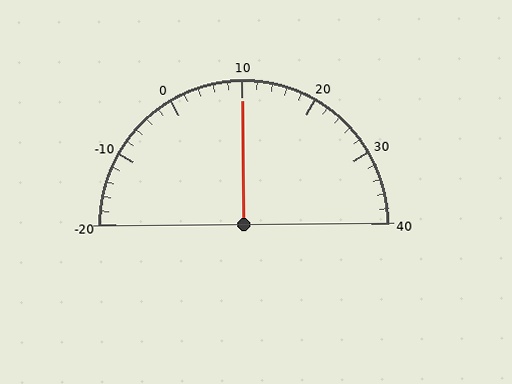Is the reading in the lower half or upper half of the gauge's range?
The reading is in the upper half of the range (-20 to 40).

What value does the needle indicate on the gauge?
The needle indicates approximately 10.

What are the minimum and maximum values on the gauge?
The gauge ranges from -20 to 40.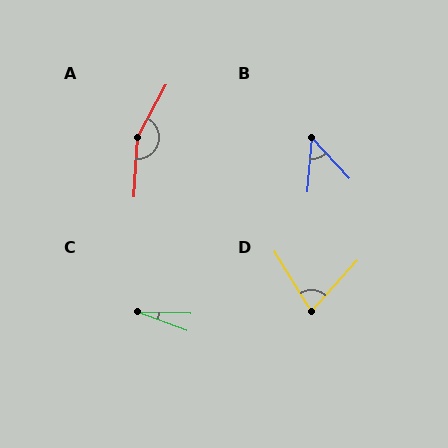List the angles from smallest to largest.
C (19°), B (48°), D (73°), A (156°).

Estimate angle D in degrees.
Approximately 73 degrees.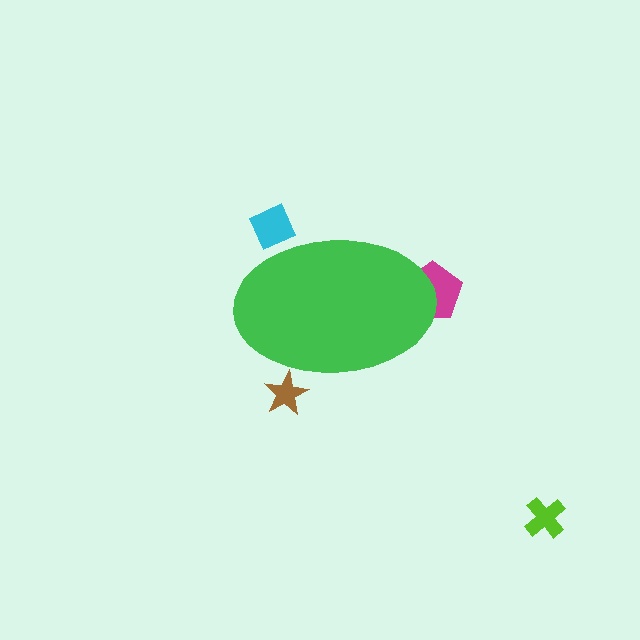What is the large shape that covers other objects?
A green ellipse.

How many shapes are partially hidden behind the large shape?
3 shapes are partially hidden.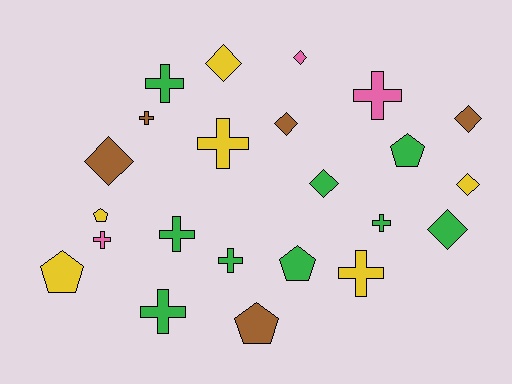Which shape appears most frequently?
Cross, with 10 objects.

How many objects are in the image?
There are 23 objects.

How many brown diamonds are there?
There are 3 brown diamonds.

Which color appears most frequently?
Green, with 9 objects.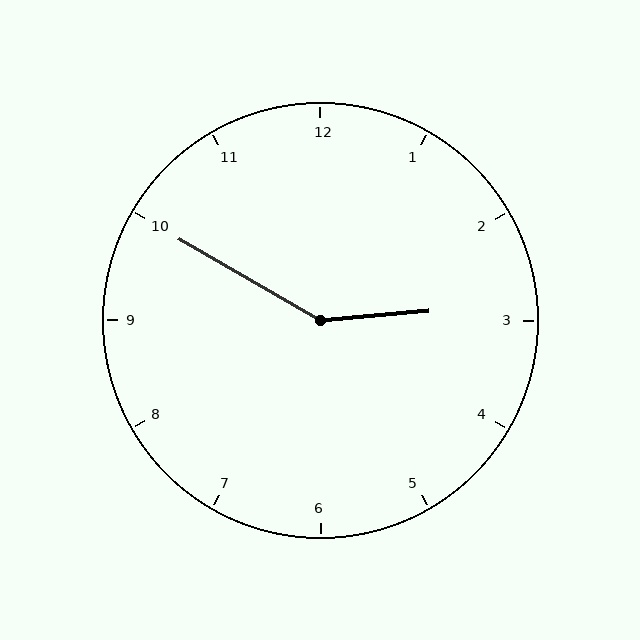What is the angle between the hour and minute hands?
Approximately 145 degrees.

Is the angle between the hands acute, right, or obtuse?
It is obtuse.